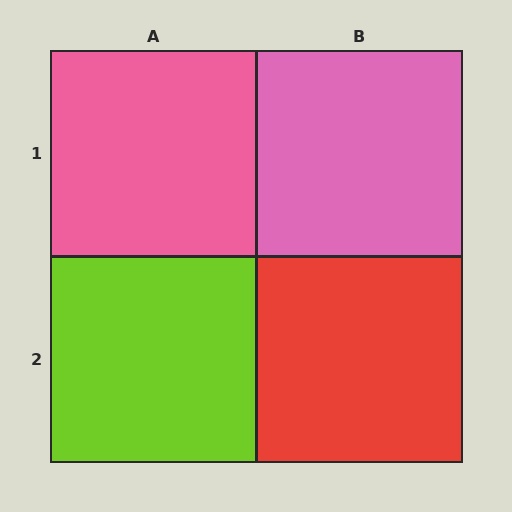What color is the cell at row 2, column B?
Red.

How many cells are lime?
1 cell is lime.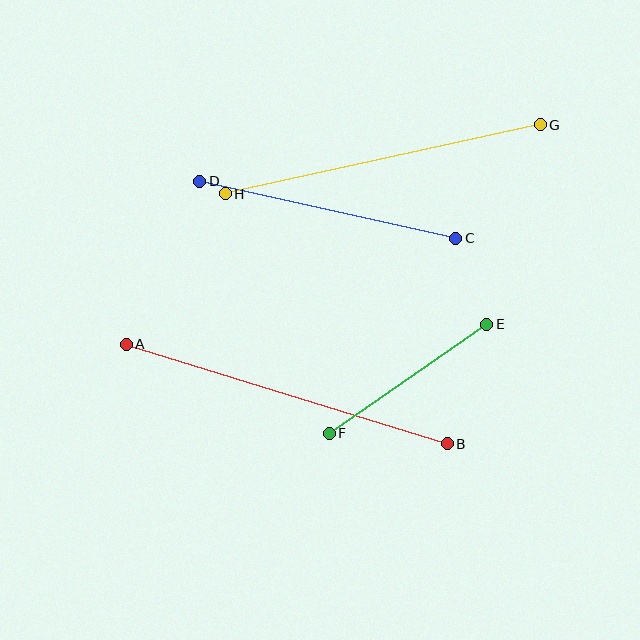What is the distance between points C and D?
The distance is approximately 262 pixels.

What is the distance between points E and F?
The distance is approximately 191 pixels.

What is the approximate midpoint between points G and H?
The midpoint is at approximately (383, 159) pixels.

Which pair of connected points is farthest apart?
Points A and B are farthest apart.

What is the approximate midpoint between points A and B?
The midpoint is at approximately (287, 394) pixels.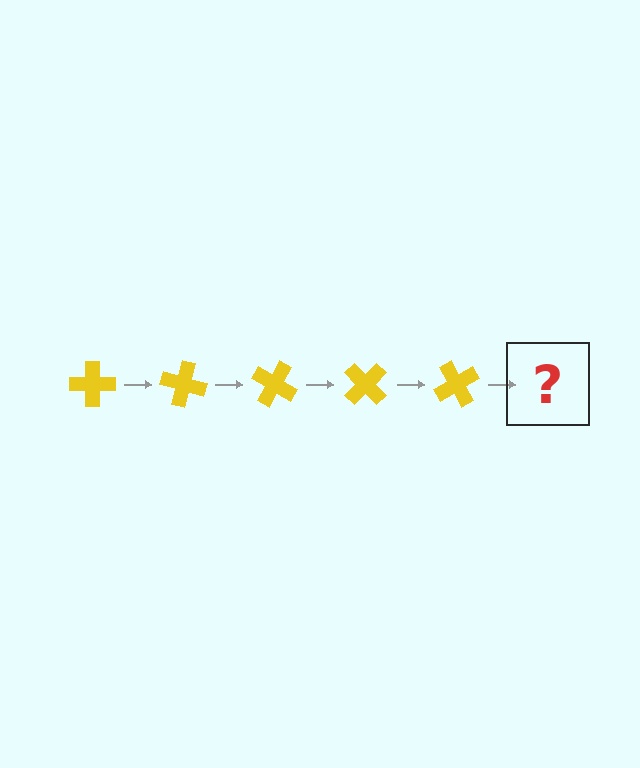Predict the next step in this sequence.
The next step is a yellow cross rotated 75 degrees.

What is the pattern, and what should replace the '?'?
The pattern is that the cross rotates 15 degrees each step. The '?' should be a yellow cross rotated 75 degrees.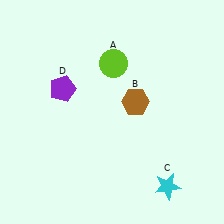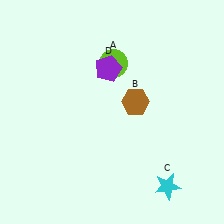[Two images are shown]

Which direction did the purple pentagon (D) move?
The purple pentagon (D) moved right.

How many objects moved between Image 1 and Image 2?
1 object moved between the two images.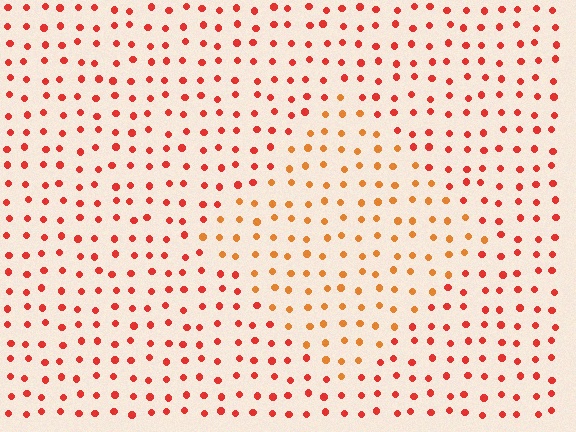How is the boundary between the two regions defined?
The boundary is defined purely by a slight shift in hue (about 27 degrees). Spacing, size, and orientation are identical on both sides.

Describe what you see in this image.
The image is filled with small red elements in a uniform arrangement. A diamond-shaped region is visible where the elements are tinted to a slightly different hue, forming a subtle color boundary.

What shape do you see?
I see a diamond.